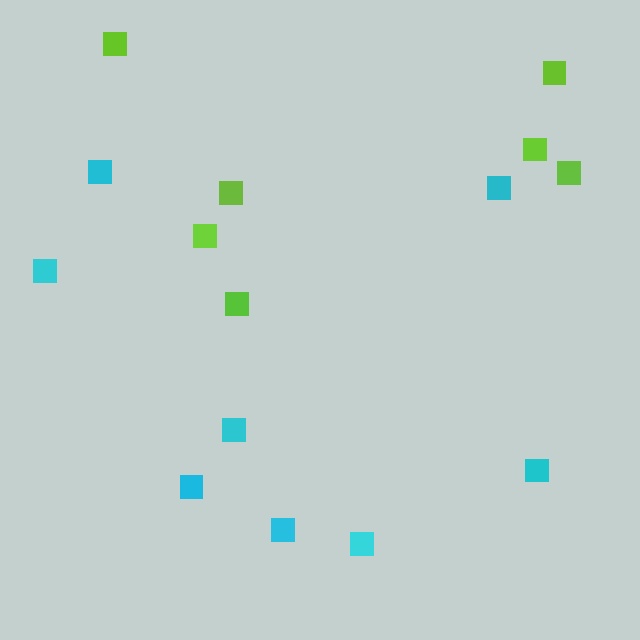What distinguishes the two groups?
There are 2 groups: one group of lime squares (7) and one group of cyan squares (8).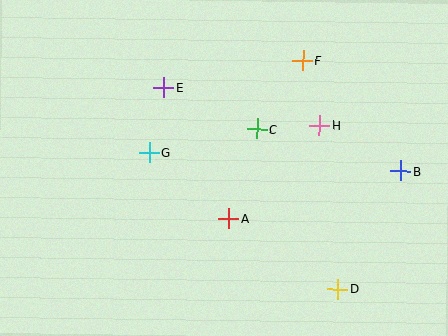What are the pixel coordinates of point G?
Point G is at (149, 153).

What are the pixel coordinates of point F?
Point F is at (303, 61).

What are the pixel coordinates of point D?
Point D is at (338, 289).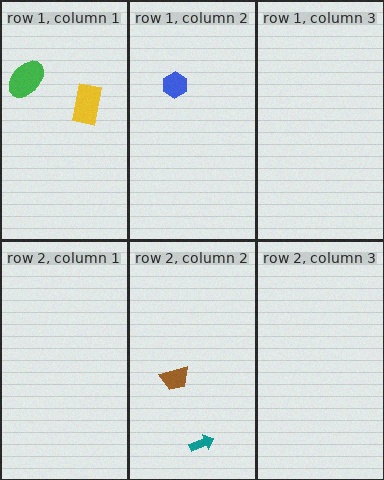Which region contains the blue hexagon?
The row 1, column 2 region.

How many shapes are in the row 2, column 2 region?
2.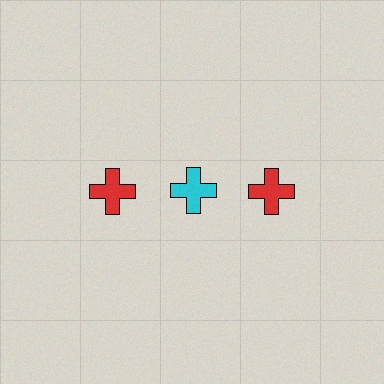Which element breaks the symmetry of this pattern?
The cyan cross in the top row, second from left column breaks the symmetry. All other shapes are red crosses.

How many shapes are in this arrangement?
There are 3 shapes arranged in a grid pattern.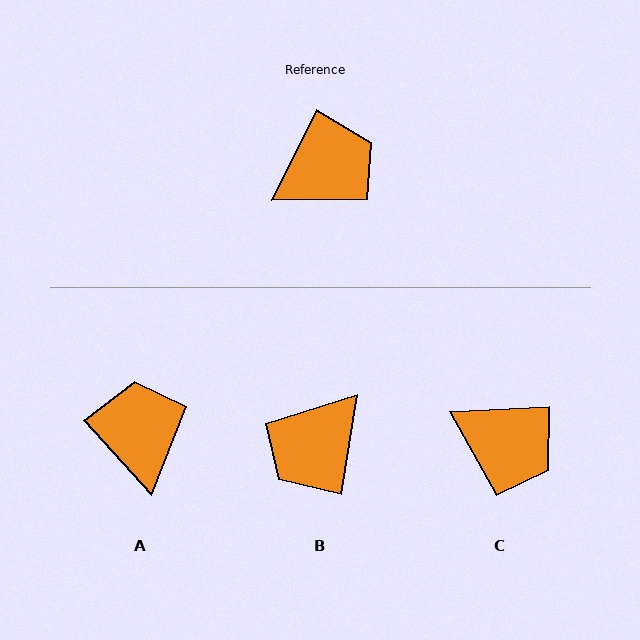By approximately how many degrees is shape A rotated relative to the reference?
Approximately 68 degrees counter-clockwise.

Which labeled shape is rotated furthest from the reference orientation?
B, about 163 degrees away.